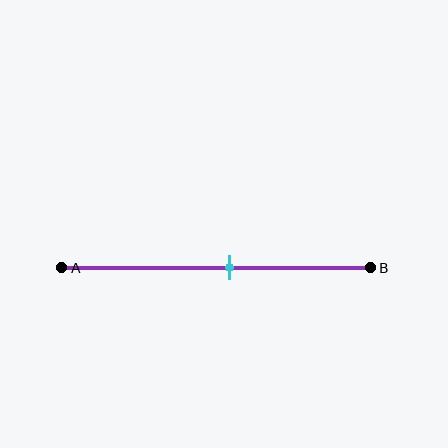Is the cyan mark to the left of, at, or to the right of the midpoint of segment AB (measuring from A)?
The cyan mark is to the right of the midpoint of segment AB.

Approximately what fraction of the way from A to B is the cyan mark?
The cyan mark is approximately 55% of the way from A to B.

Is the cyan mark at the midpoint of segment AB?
No, the mark is at about 55% from A, not at the 50% midpoint.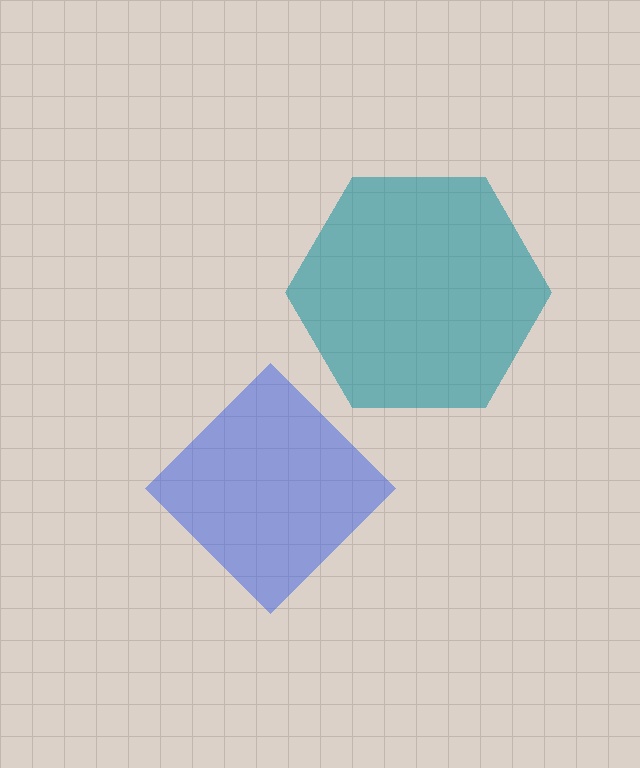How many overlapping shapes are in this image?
There are 2 overlapping shapes in the image.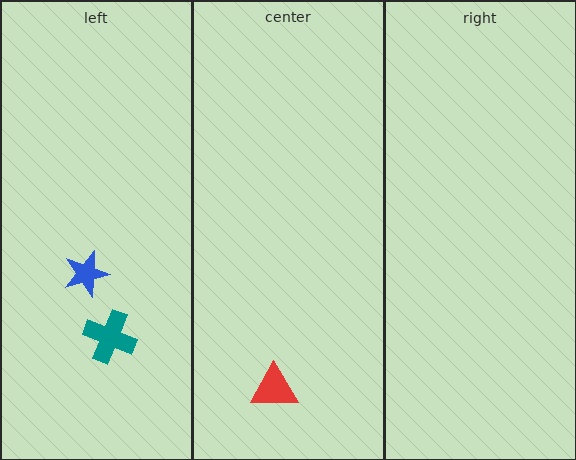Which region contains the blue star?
The left region.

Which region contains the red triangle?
The center region.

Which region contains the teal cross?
The left region.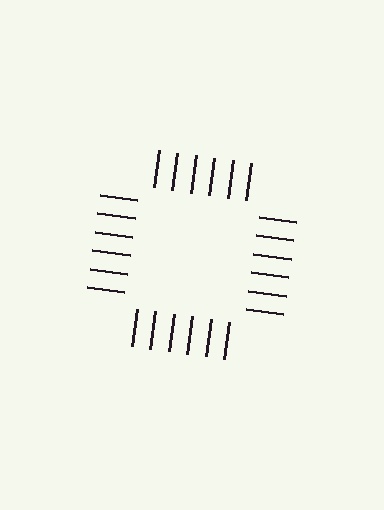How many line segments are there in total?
24 — 6 along each of the 4 edges.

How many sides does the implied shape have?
4 sides — the line-ends trace a square.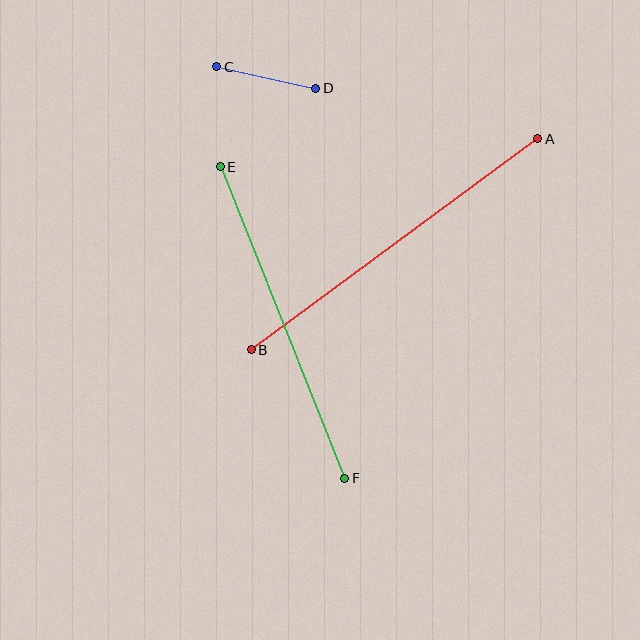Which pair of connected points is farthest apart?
Points A and B are farthest apart.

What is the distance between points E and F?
The distance is approximately 336 pixels.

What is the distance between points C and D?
The distance is approximately 102 pixels.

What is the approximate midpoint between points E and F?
The midpoint is at approximately (283, 323) pixels.